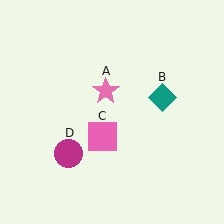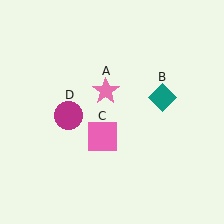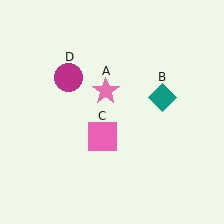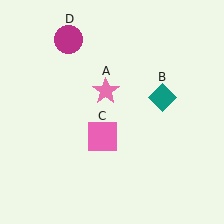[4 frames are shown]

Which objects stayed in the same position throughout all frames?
Pink star (object A) and teal diamond (object B) and pink square (object C) remained stationary.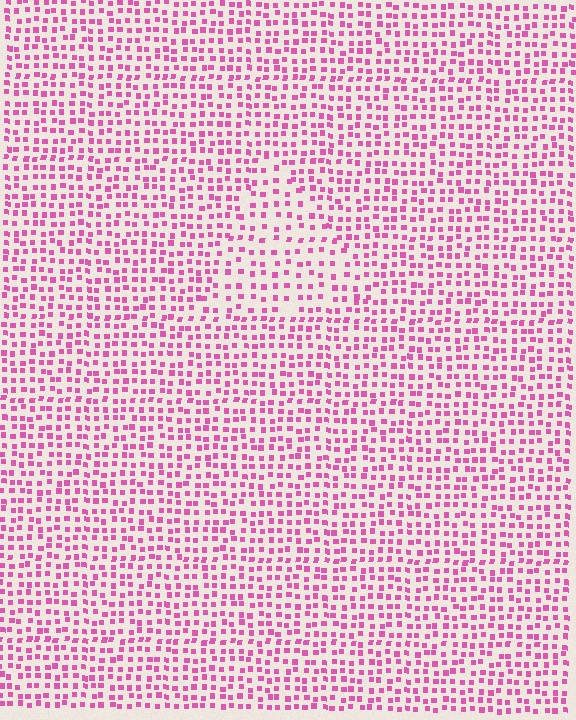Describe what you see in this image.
The image contains small pink elements arranged at two different densities. A triangle-shaped region is visible where the elements are less densely packed than the surrounding area.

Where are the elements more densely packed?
The elements are more densely packed outside the triangle boundary.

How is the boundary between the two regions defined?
The boundary is defined by a change in element density (approximately 1.6x ratio). All elements are the same color, size, and shape.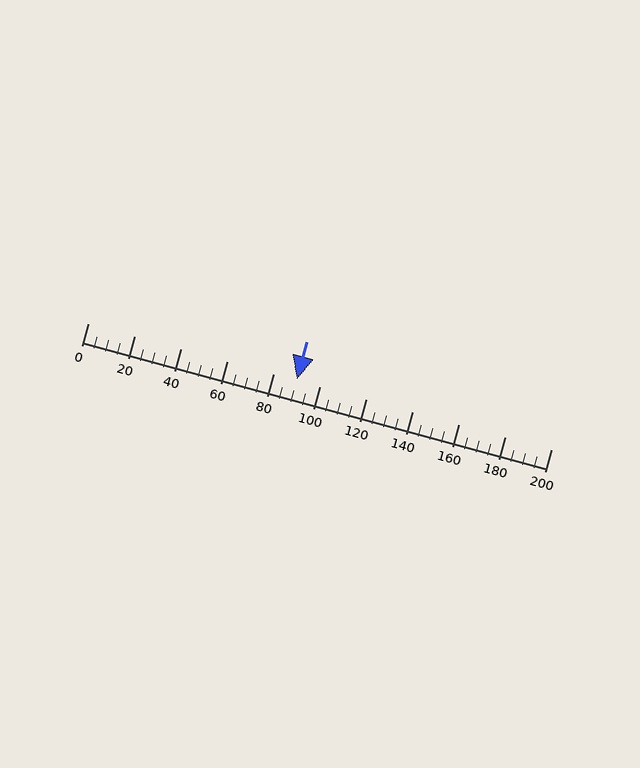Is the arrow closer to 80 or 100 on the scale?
The arrow is closer to 100.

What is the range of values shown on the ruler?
The ruler shows values from 0 to 200.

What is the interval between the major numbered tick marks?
The major tick marks are spaced 20 units apart.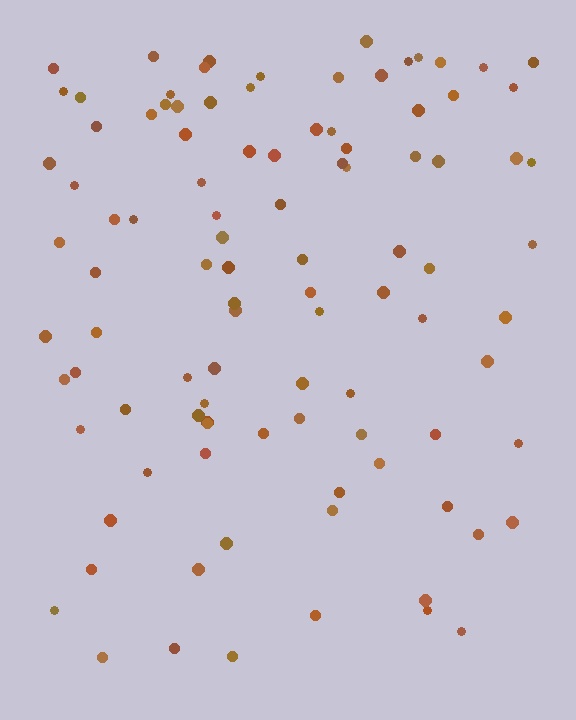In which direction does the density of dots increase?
From bottom to top, with the top side densest.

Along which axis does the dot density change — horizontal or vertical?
Vertical.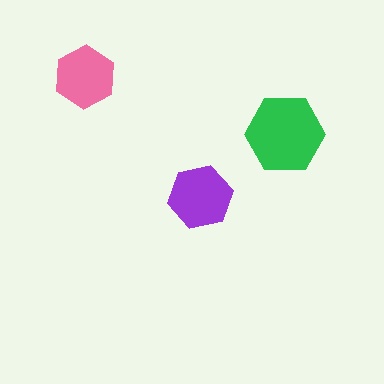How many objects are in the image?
There are 3 objects in the image.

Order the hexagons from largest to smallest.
the green one, the purple one, the pink one.